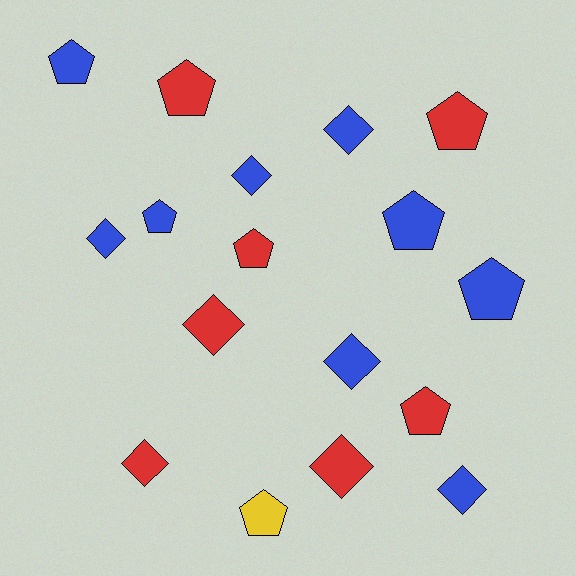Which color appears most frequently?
Blue, with 9 objects.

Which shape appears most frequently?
Pentagon, with 9 objects.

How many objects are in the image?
There are 17 objects.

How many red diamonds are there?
There are 3 red diamonds.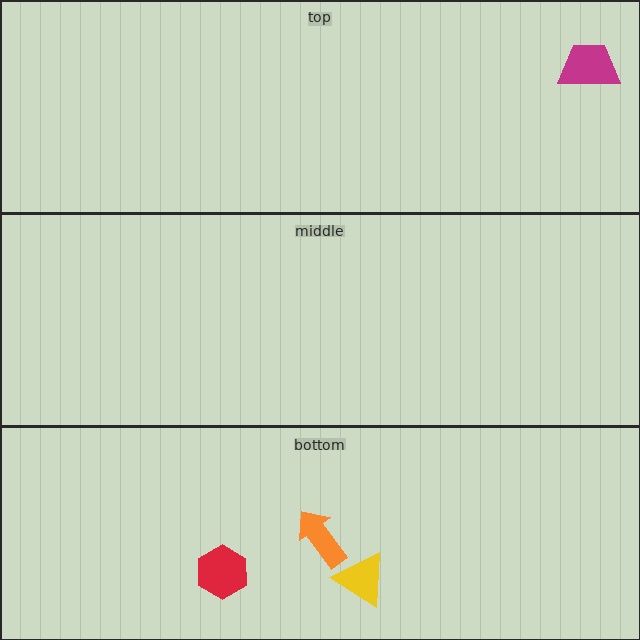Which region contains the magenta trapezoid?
The top region.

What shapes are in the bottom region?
The yellow triangle, the red hexagon, the orange arrow.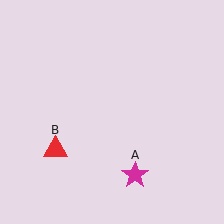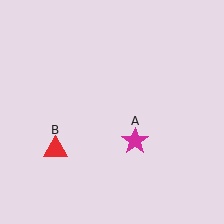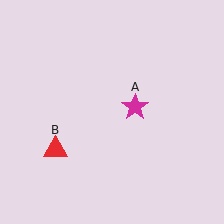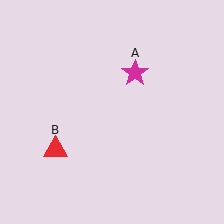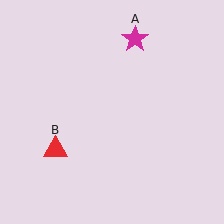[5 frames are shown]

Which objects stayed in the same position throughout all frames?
Red triangle (object B) remained stationary.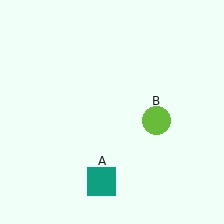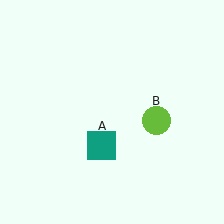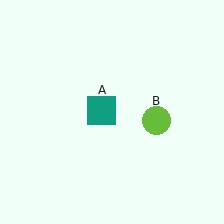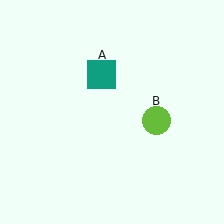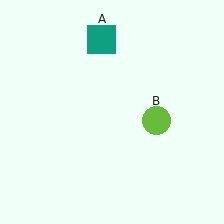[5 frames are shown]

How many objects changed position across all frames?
1 object changed position: teal square (object A).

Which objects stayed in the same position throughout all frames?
Lime circle (object B) remained stationary.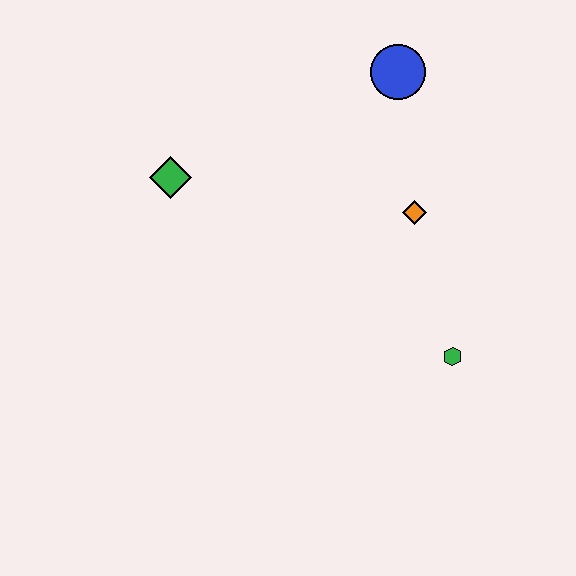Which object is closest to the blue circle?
The orange diamond is closest to the blue circle.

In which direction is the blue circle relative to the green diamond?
The blue circle is to the right of the green diamond.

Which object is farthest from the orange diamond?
The green diamond is farthest from the orange diamond.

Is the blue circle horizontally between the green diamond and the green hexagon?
Yes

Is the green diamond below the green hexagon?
No